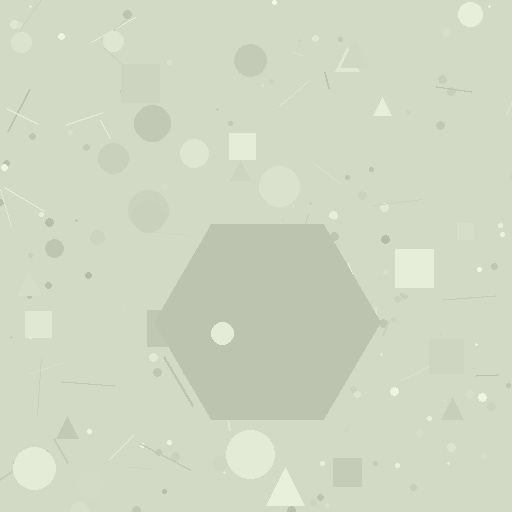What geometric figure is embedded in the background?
A hexagon is embedded in the background.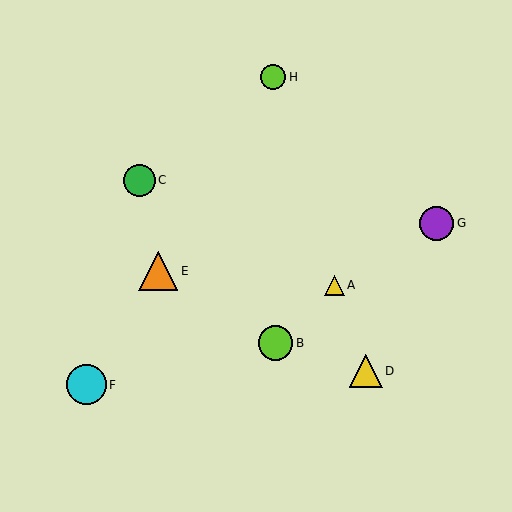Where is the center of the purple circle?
The center of the purple circle is at (437, 223).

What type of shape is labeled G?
Shape G is a purple circle.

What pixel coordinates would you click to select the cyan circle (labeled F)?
Click at (86, 385) to select the cyan circle F.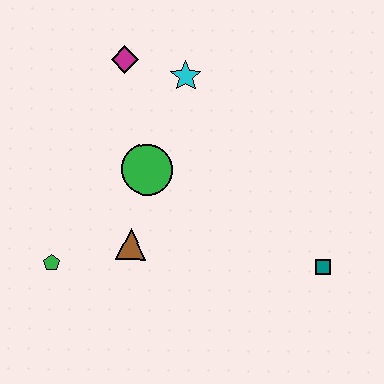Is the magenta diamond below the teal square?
No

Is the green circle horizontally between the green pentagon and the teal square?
Yes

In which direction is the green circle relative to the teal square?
The green circle is to the left of the teal square.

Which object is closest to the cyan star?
The magenta diamond is closest to the cyan star.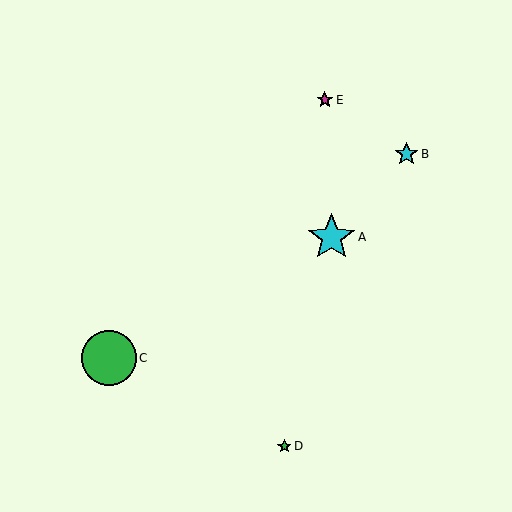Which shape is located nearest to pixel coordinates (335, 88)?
The magenta star (labeled E) at (325, 100) is nearest to that location.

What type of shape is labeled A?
Shape A is a cyan star.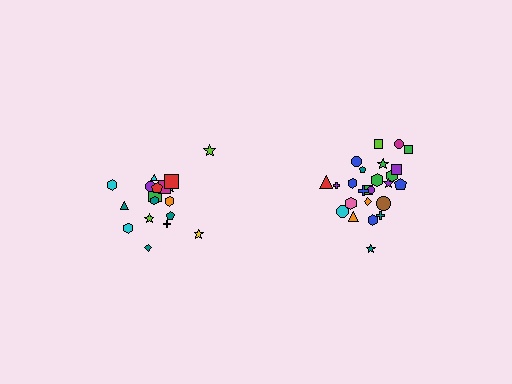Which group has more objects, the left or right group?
The right group.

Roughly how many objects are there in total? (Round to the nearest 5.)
Roughly 45 objects in total.